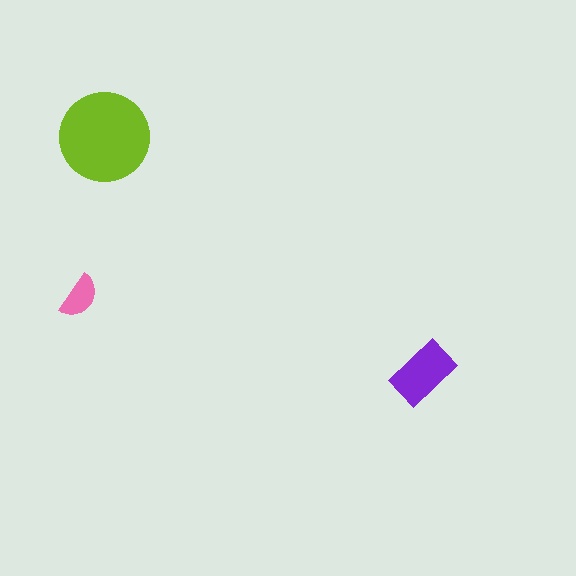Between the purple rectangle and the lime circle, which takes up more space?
The lime circle.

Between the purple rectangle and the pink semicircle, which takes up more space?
The purple rectangle.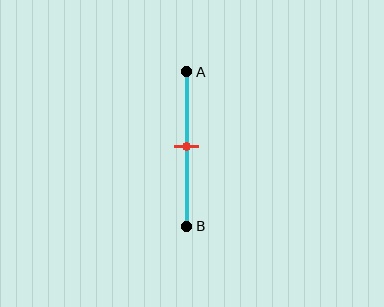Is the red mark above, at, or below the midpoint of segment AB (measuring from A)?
The red mark is approximately at the midpoint of segment AB.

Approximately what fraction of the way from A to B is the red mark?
The red mark is approximately 50% of the way from A to B.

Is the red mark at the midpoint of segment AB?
Yes, the mark is approximately at the midpoint.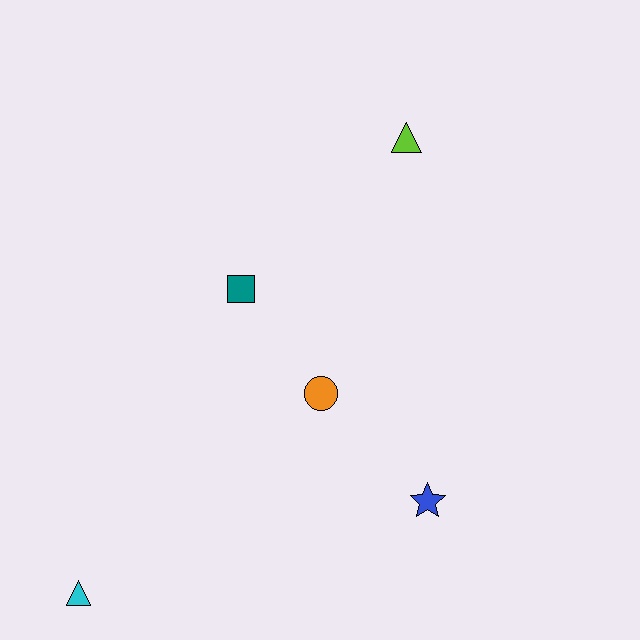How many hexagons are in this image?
There are no hexagons.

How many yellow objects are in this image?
There are no yellow objects.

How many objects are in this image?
There are 5 objects.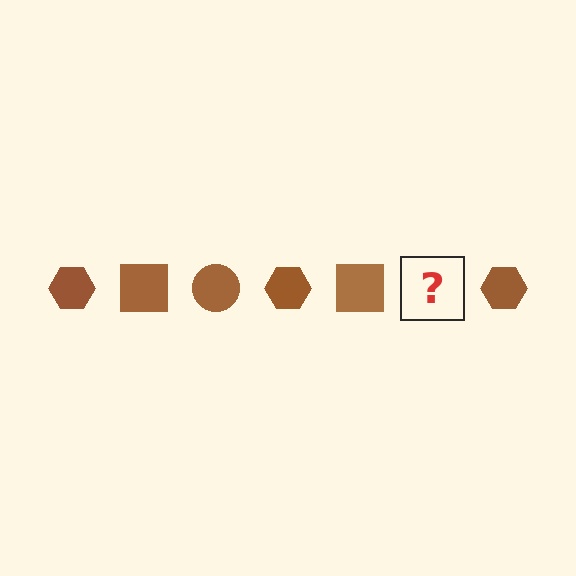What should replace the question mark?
The question mark should be replaced with a brown circle.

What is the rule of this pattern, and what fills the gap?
The rule is that the pattern cycles through hexagon, square, circle shapes in brown. The gap should be filled with a brown circle.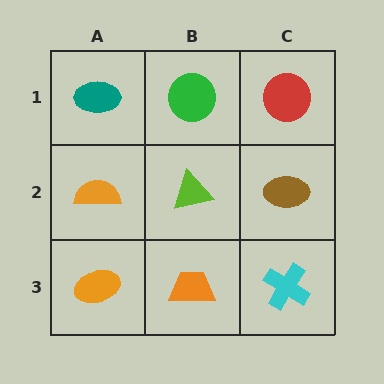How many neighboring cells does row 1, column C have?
2.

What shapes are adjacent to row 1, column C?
A brown ellipse (row 2, column C), a green circle (row 1, column B).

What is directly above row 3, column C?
A brown ellipse.